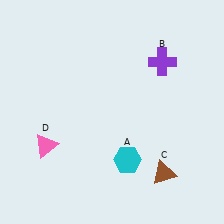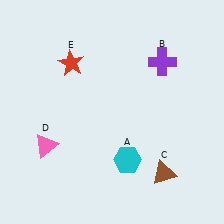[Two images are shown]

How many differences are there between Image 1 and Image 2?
There is 1 difference between the two images.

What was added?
A red star (E) was added in Image 2.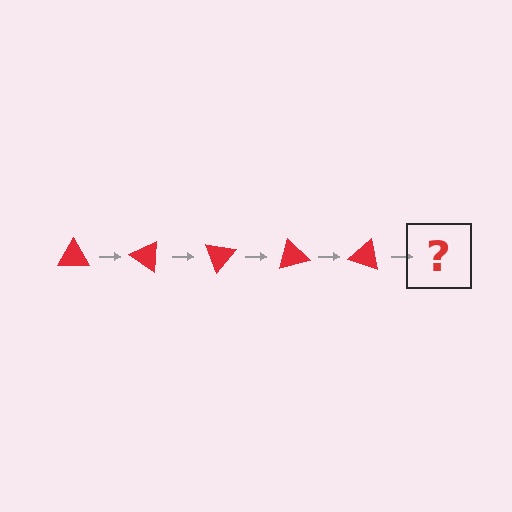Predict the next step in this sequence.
The next step is a red triangle rotated 175 degrees.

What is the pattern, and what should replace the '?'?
The pattern is that the triangle rotates 35 degrees each step. The '?' should be a red triangle rotated 175 degrees.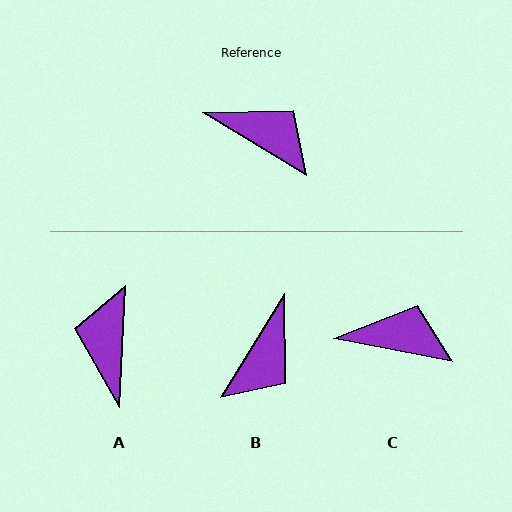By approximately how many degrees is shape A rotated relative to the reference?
Approximately 119 degrees counter-clockwise.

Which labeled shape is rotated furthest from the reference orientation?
A, about 119 degrees away.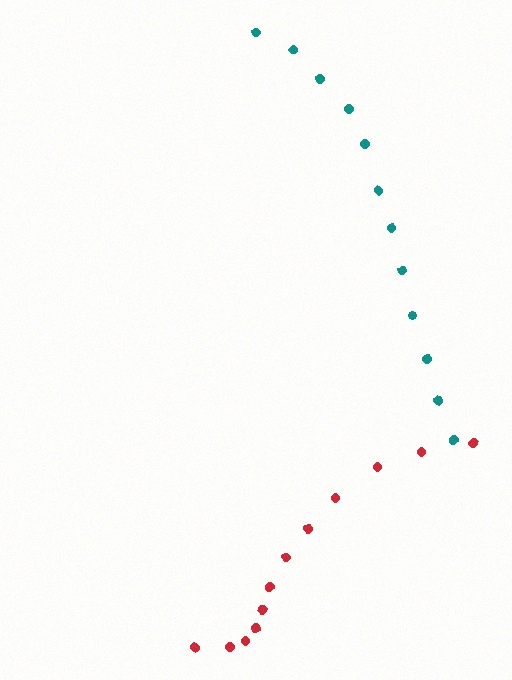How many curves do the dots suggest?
There are 2 distinct paths.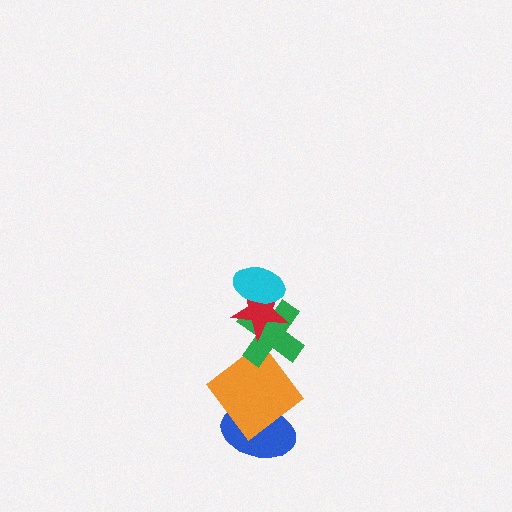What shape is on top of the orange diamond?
The green cross is on top of the orange diamond.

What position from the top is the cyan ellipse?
The cyan ellipse is 1st from the top.